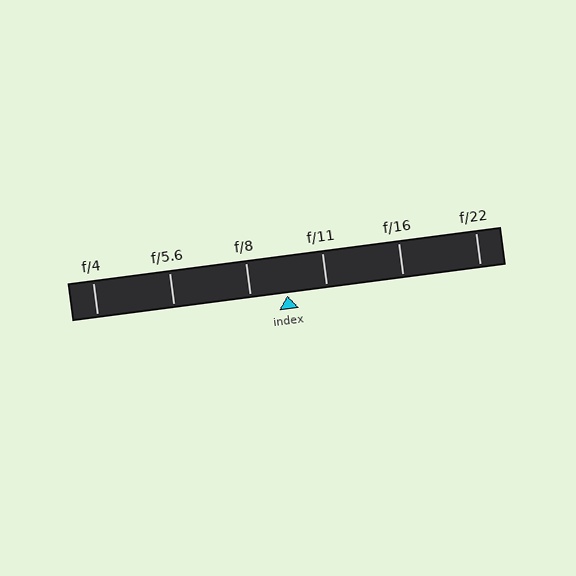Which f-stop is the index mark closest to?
The index mark is closest to f/8.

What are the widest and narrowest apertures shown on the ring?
The widest aperture shown is f/4 and the narrowest is f/22.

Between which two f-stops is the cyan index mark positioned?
The index mark is between f/8 and f/11.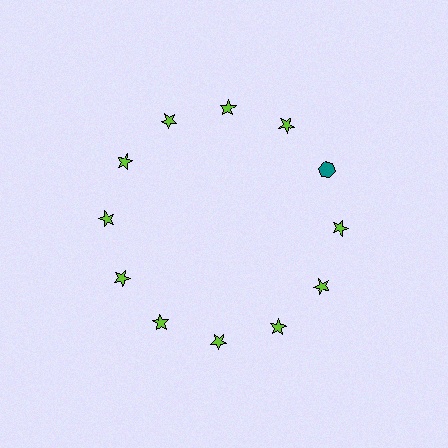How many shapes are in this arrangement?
There are 12 shapes arranged in a ring pattern.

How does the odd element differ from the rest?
It differs in both color (teal instead of lime) and shape (hexagon instead of star).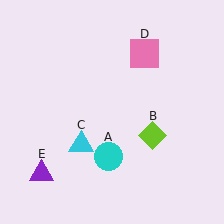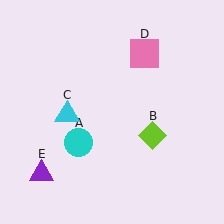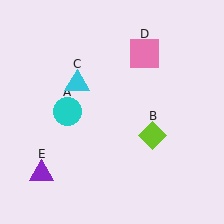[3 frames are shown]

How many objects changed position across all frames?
2 objects changed position: cyan circle (object A), cyan triangle (object C).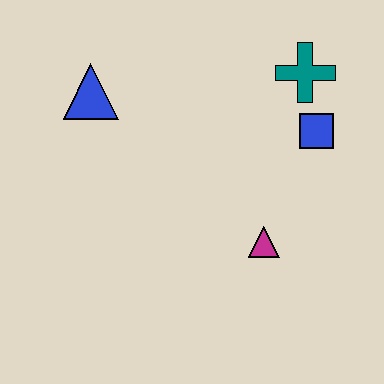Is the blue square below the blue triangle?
Yes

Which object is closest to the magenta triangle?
The blue square is closest to the magenta triangle.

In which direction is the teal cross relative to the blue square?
The teal cross is above the blue square.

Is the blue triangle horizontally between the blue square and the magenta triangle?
No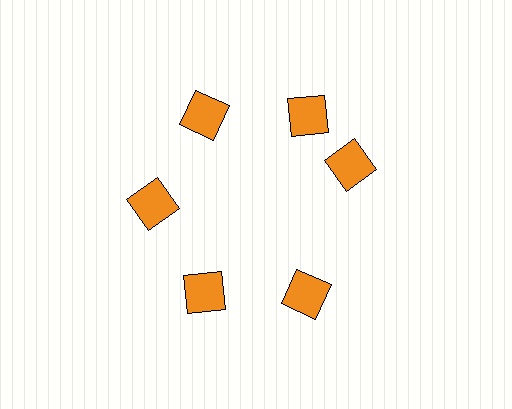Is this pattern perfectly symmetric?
No. The 6 orange squares are arranged in a ring, but one element near the 3 o'clock position is rotated out of alignment along the ring, breaking the 6-fold rotational symmetry.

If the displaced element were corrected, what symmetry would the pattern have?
It would have 6-fold rotational symmetry — the pattern would map onto itself every 60 degrees.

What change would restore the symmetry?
The symmetry would be restored by rotating it back into even spacing with its neighbors so that all 6 squares sit at equal angles and equal distance from the center.